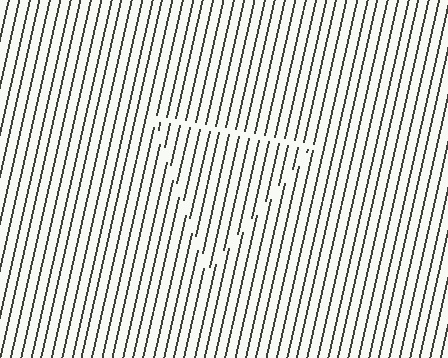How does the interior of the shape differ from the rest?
The interior of the shape contains the same grating, shifted by half a period — the contour is defined by the phase discontinuity where line-ends from the inner and outer gratings abut.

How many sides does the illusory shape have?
3 sides — the line-ends trace a triangle.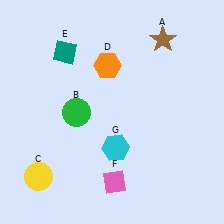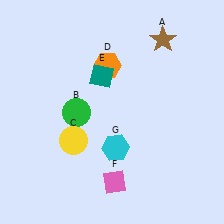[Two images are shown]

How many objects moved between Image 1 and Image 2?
2 objects moved between the two images.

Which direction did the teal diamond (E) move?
The teal diamond (E) moved right.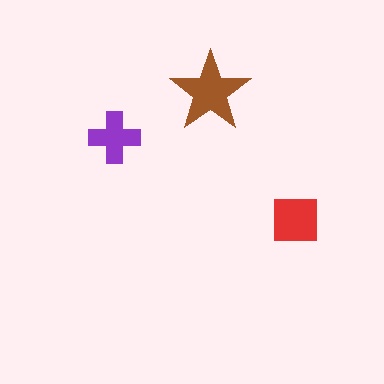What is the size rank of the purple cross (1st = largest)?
3rd.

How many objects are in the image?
There are 3 objects in the image.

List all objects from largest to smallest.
The brown star, the red square, the purple cross.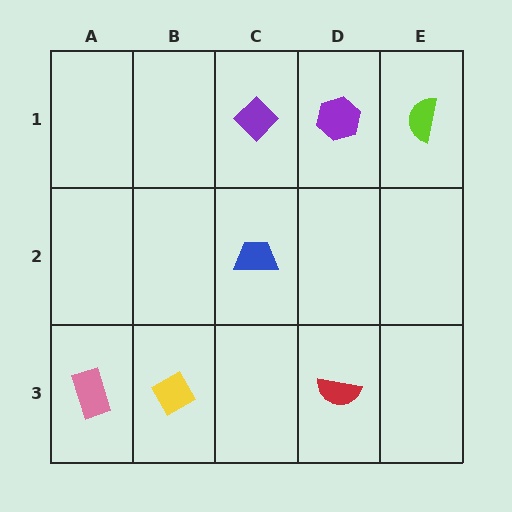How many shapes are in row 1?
3 shapes.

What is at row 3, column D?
A red semicircle.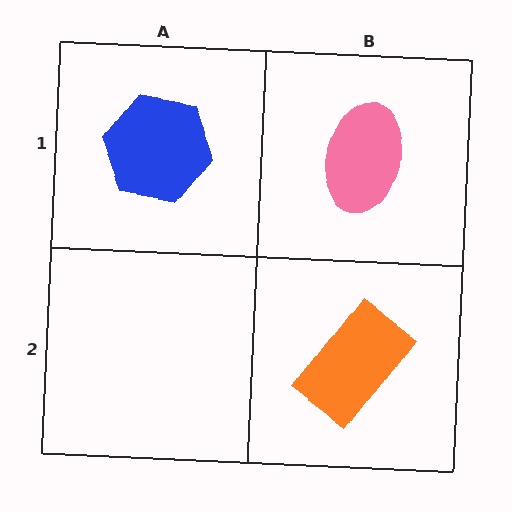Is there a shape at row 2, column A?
No, that cell is empty.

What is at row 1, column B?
A pink ellipse.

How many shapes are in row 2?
1 shape.